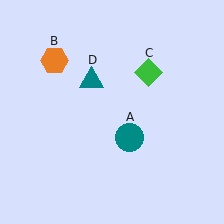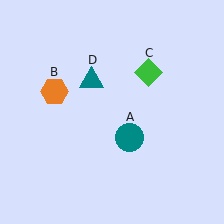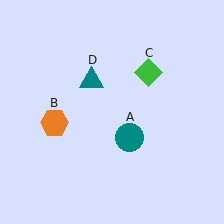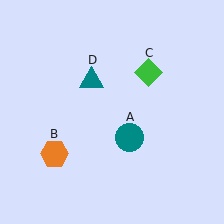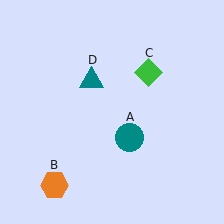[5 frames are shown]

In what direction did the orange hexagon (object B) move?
The orange hexagon (object B) moved down.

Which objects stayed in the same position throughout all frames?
Teal circle (object A) and green diamond (object C) and teal triangle (object D) remained stationary.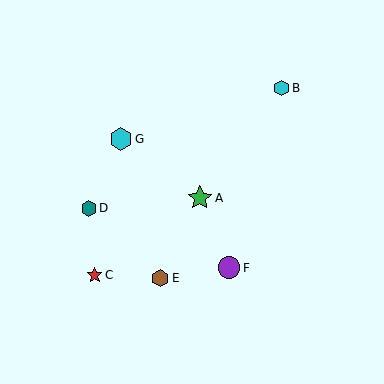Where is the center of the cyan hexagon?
The center of the cyan hexagon is at (281, 88).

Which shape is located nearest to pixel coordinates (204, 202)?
The green star (labeled A) at (200, 198) is nearest to that location.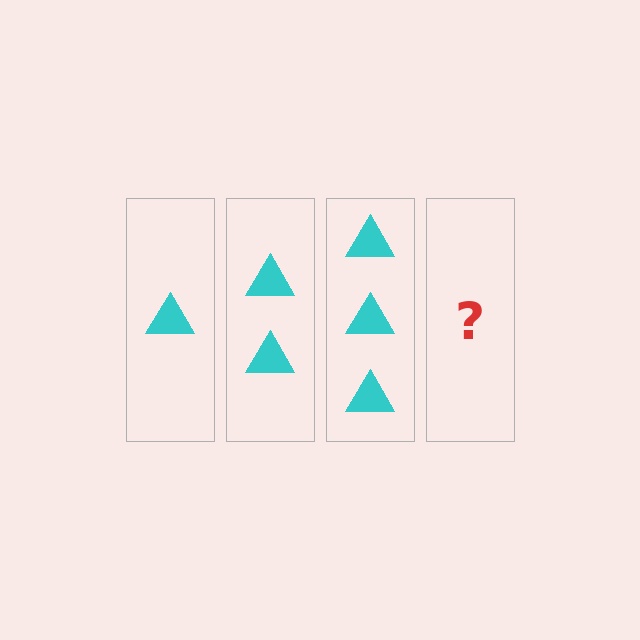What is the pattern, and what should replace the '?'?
The pattern is that each step adds one more triangle. The '?' should be 4 triangles.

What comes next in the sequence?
The next element should be 4 triangles.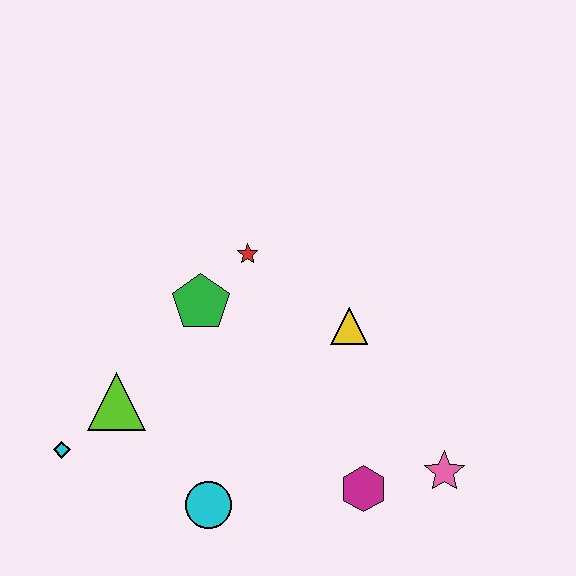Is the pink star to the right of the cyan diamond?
Yes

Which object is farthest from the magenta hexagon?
The cyan diamond is farthest from the magenta hexagon.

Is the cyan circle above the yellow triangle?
No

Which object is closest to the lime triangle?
The cyan diamond is closest to the lime triangle.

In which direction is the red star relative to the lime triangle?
The red star is above the lime triangle.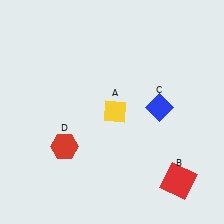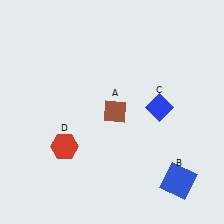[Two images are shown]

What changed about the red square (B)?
In Image 1, B is red. In Image 2, it changed to blue.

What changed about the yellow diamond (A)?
In Image 1, A is yellow. In Image 2, it changed to brown.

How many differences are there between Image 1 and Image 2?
There are 2 differences between the two images.